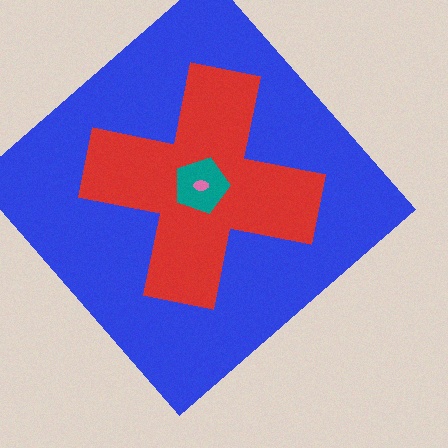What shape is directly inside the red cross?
The teal pentagon.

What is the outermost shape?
The blue diamond.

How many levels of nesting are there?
4.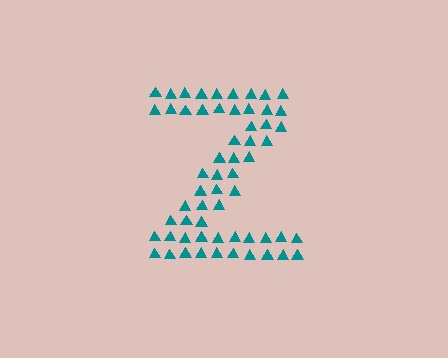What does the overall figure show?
The overall figure shows the letter Z.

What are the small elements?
The small elements are triangles.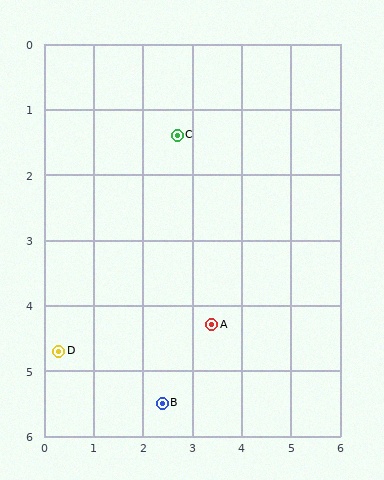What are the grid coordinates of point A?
Point A is at approximately (3.4, 4.3).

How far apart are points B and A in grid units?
Points B and A are about 1.6 grid units apart.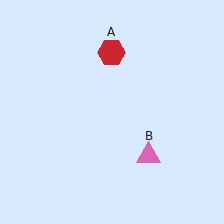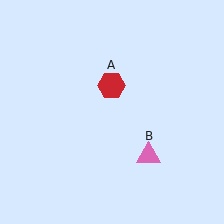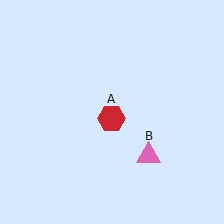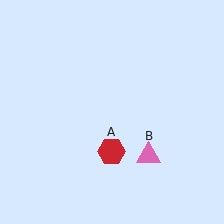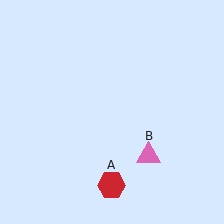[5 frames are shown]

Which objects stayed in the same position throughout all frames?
Pink triangle (object B) remained stationary.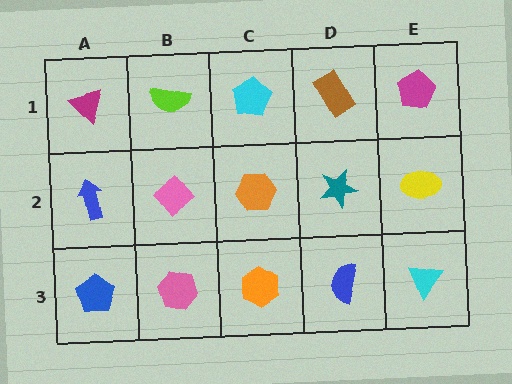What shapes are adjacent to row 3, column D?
A teal star (row 2, column D), an orange hexagon (row 3, column C), a cyan triangle (row 3, column E).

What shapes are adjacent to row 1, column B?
A pink diamond (row 2, column B), a magenta triangle (row 1, column A), a cyan pentagon (row 1, column C).